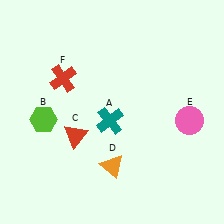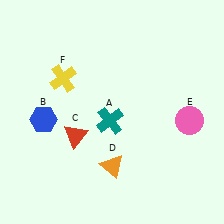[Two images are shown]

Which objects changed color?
B changed from lime to blue. F changed from red to yellow.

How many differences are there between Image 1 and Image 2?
There are 2 differences between the two images.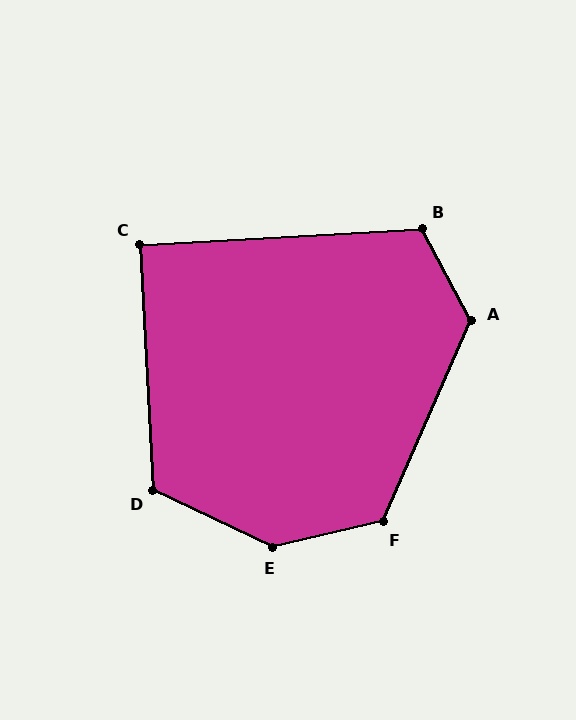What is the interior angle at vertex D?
Approximately 118 degrees (obtuse).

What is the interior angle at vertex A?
Approximately 128 degrees (obtuse).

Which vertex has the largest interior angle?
E, at approximately 142 degrees.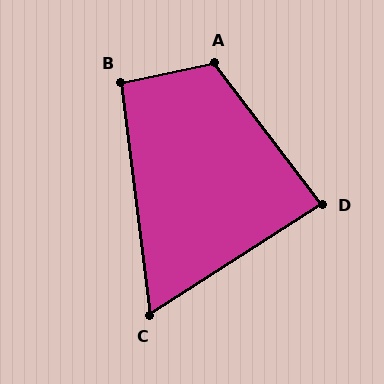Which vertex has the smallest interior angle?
C, at approximately 64 degrees.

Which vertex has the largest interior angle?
A, at approximately 116 degrees.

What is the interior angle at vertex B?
Approximately 95 degrees (approximately right).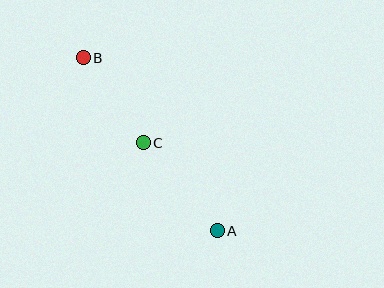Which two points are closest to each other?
Points B and C are closest to each other.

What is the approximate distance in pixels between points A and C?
The distance between A and C is approximately 115 pixels.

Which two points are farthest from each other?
Points A and B are farthest from each other.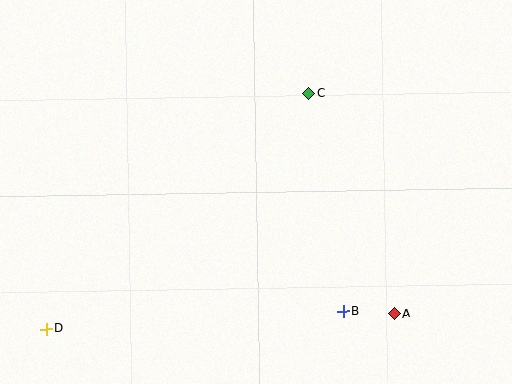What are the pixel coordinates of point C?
Point C is at (309, 93).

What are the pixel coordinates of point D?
Point D is at (47, 329).